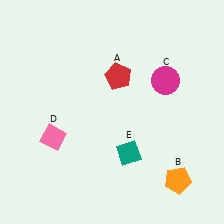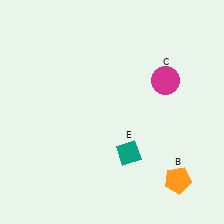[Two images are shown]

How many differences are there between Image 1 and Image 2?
There are 2 differences between the two images.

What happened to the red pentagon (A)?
The red pentagon (A) was removed in Image 2. It was in the top-right area of Image 1.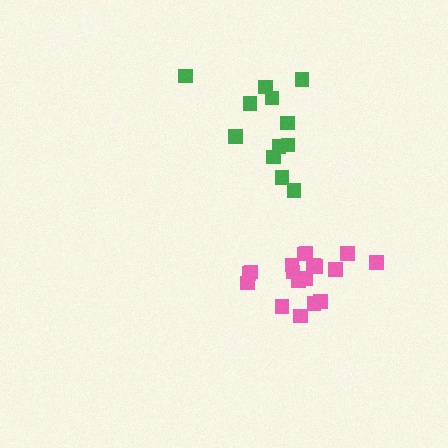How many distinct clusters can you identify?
There are 2 distinct clusters.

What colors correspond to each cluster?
The clusters are colored: green, pink.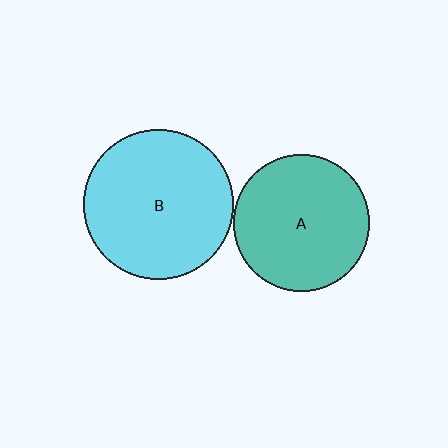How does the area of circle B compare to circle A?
Approximately 1.2 times.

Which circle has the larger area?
Circle B (cyan).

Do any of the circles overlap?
No, none of the circles overlap.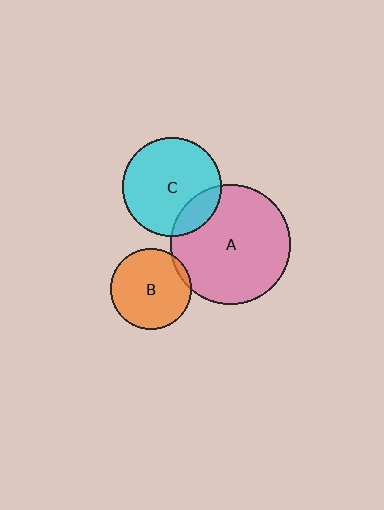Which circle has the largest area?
Circle A (pink).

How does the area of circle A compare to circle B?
Approximately 2.2 times.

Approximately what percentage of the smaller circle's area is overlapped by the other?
Approximately 5%.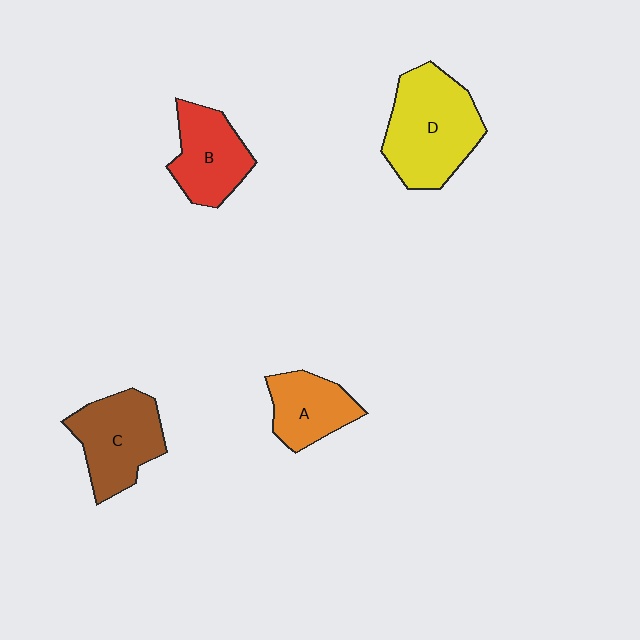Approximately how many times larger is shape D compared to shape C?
Approximately 1.3 times.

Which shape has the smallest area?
Shape A (orange).